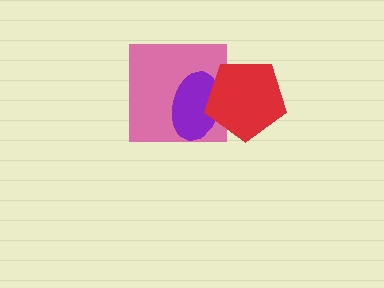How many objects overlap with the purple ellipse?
2 objects overlap with the purple ellipse.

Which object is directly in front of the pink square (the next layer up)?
The purple ellipse is directly in front of the pink square.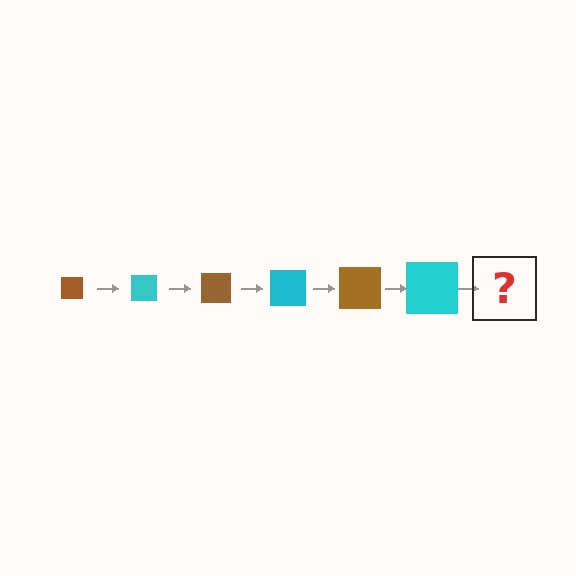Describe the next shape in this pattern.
It should be a brown square, larger than the previous one.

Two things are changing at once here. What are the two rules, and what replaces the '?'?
The two rules are that the square grows larger each step and the color cycles through brown and cyan. The '?' should be a brown square, larger than the previous one.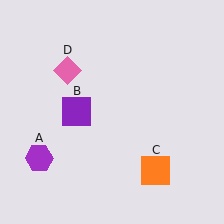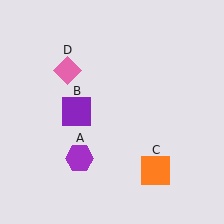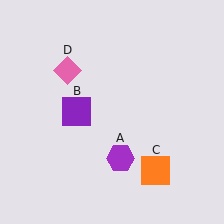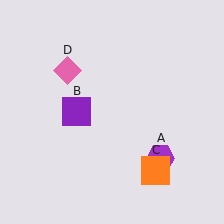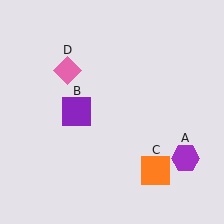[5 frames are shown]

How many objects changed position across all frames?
1 object changed position: purple hexagon (object A).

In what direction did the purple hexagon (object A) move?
The purple hexagon (object A) moved right.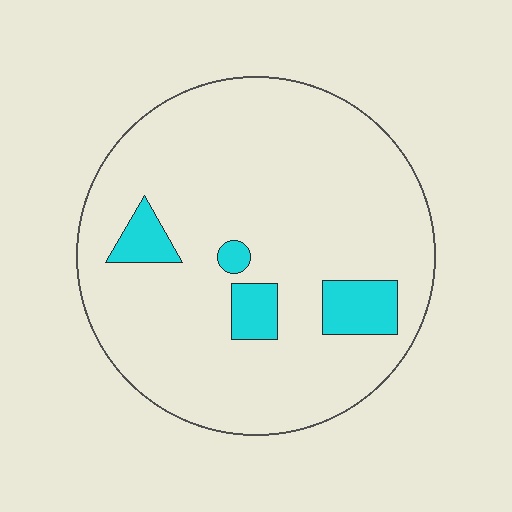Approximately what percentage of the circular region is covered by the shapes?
Approximately 10%.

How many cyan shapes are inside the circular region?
4.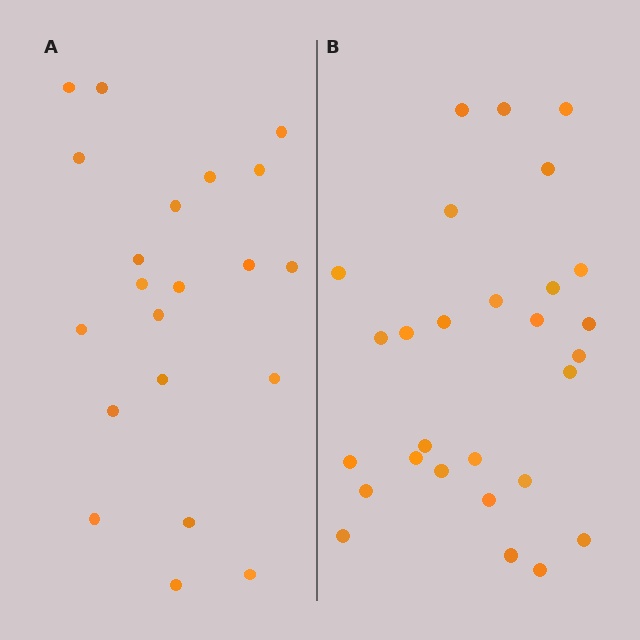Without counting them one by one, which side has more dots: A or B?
Region B (the right region) has more dots.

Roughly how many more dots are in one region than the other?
Region B has roughly 8 or so more dots than region A.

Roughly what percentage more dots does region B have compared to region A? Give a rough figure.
About 35% more.